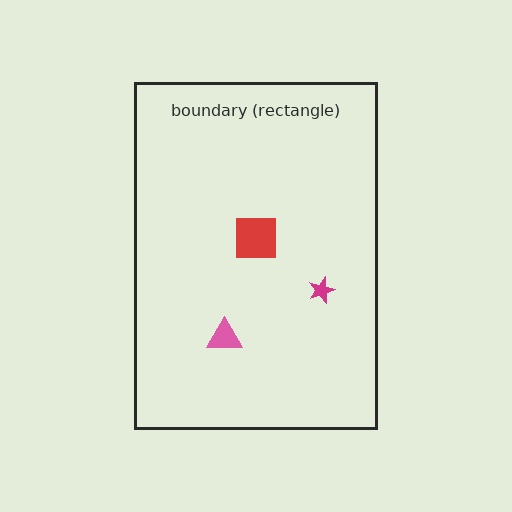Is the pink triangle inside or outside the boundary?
Inside.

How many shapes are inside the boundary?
3 inside, 0 outside.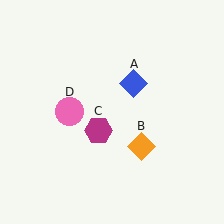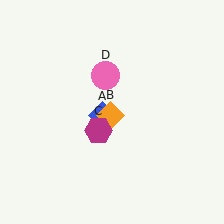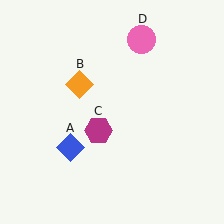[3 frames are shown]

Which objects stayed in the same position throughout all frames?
Magenta hexagon (object C) remained stationary.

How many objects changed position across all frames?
3 objects changed position: blue diamond (object A), orange diamond (object B), pink circle (object D).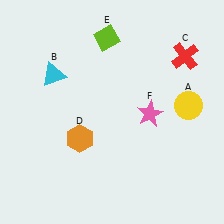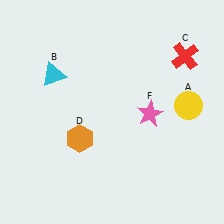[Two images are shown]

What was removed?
The lime diamond (E) was removed in Image 2.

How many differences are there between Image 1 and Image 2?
There is 1 difference between the two images.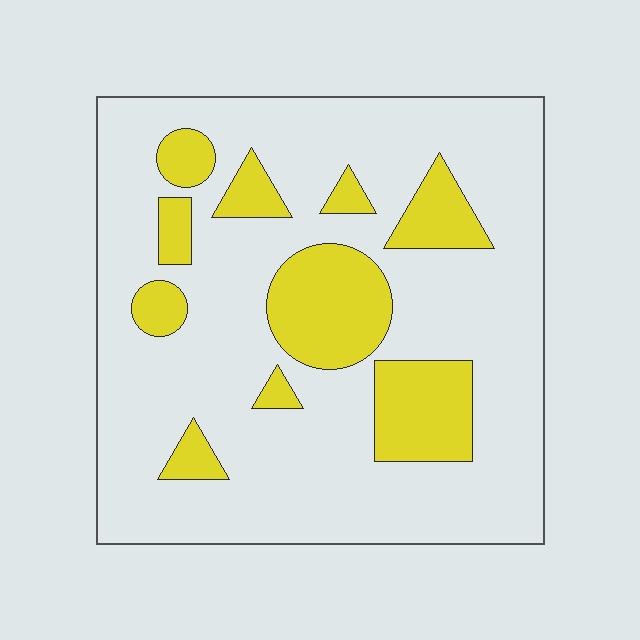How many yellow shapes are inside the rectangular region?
10.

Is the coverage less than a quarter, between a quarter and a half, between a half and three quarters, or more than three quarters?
Less than a quarter.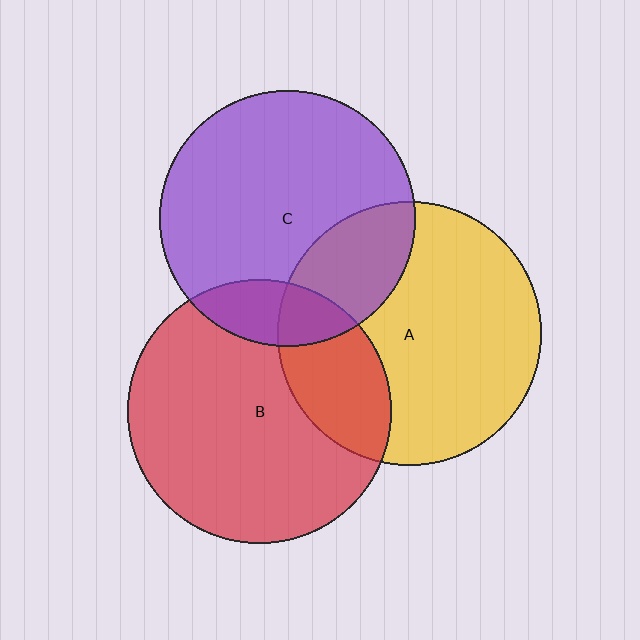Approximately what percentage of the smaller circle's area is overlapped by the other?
Approximately 25%.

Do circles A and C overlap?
Yes.